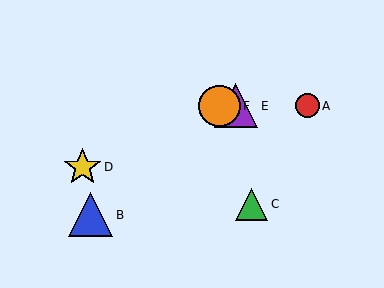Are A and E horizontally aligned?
Yes, both are at y≈106.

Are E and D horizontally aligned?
No, E is at y≈106 and D is at y≈167.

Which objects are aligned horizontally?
Objects A, E, F are aligned horizontally.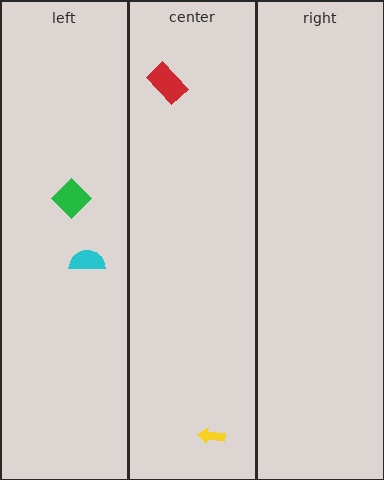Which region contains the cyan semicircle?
The left region.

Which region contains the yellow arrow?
The center region.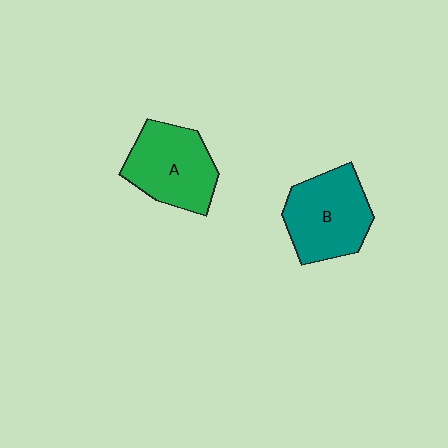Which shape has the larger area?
Shape B (teal).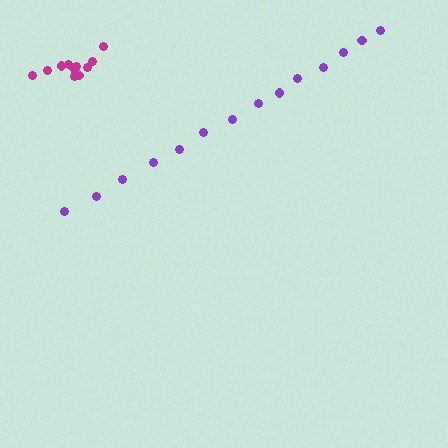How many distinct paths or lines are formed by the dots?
There are 2 distinct paths.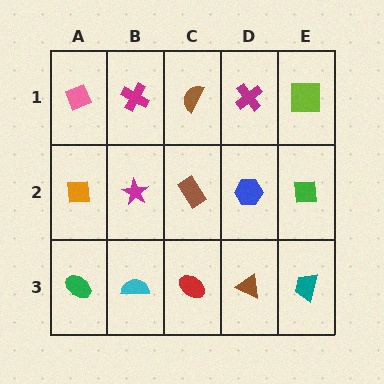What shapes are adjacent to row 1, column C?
A brown rectangle (row 2, column C), a magenta cross (row 1, column B), a magenta cross (row 1, column D).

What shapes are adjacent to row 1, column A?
An orange square (row 2, column A), a magenta cross (row 1, column B).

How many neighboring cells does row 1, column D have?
3.